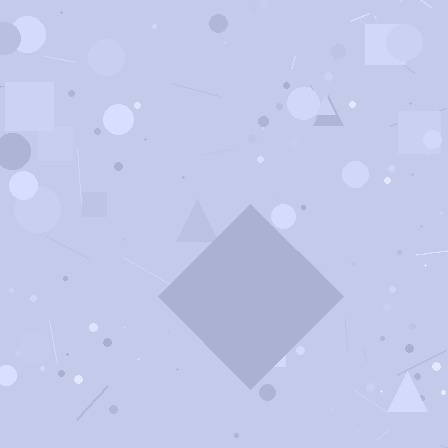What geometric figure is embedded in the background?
A diamond is embedded in the background.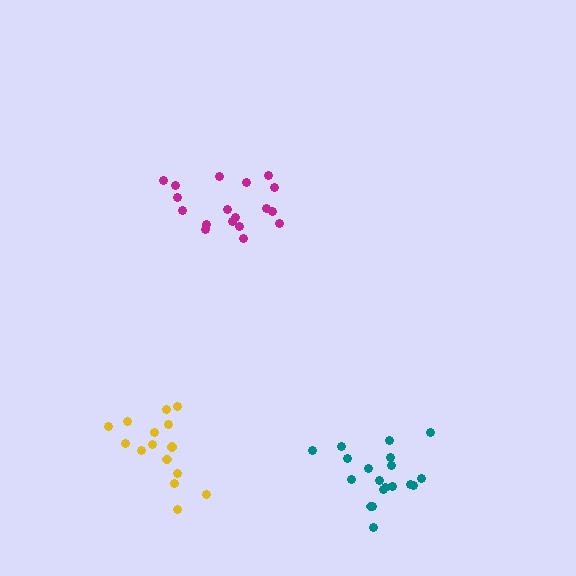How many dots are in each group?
Group 1: 18 dots, Group 2: 15 dots, Group 3: 19 dots (52 total).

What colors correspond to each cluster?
The clusters are colored: magenta, yellow, teal.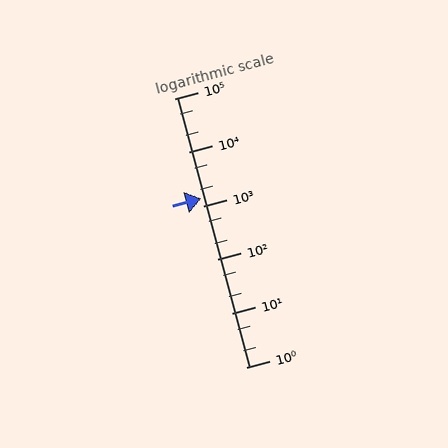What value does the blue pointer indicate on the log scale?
The pointer indicates approximately 1400.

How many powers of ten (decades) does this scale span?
The scale spans 5 decades, from 1 to 100000.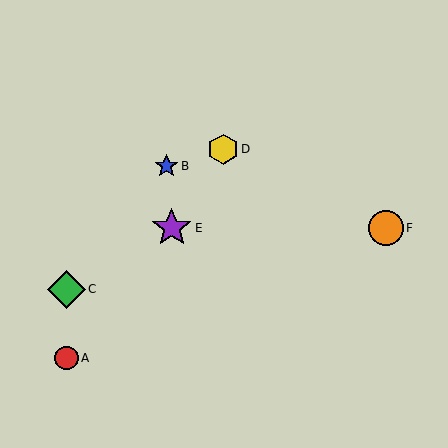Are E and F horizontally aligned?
Yes, both are at y≈228.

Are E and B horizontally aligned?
No, E is at y≈228 and B is at y≈166.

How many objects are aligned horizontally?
2 objects (E, F) are aligned horizontally.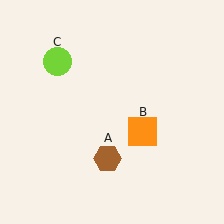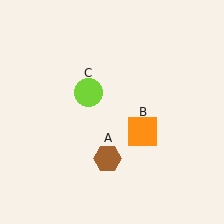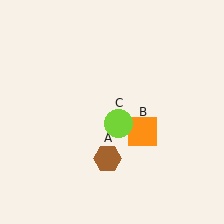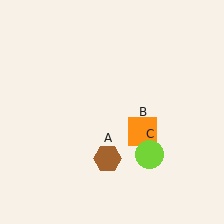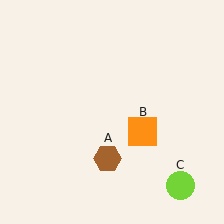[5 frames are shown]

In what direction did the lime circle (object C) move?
The lime circle (object C) moved down and to the right.